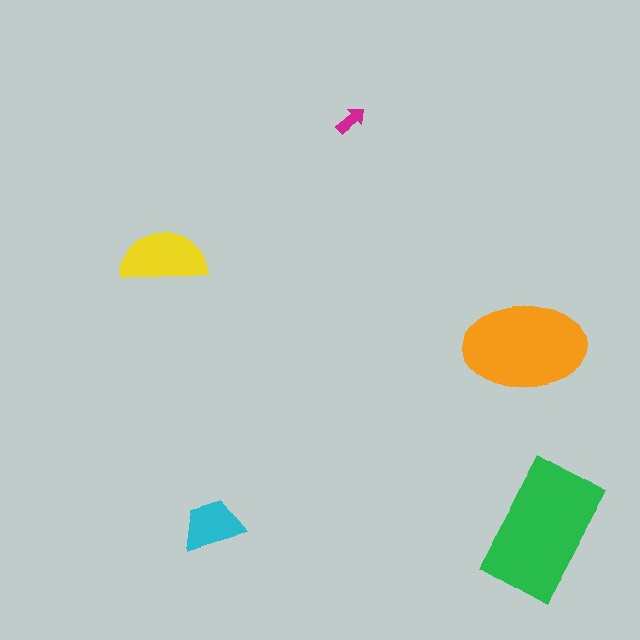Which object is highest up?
The magenta arrow is topmost.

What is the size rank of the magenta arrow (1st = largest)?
5th.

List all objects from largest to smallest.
The green rectangle, the orange ellipse, the yellow semicircle, the cyan trapezoid, the magenta arrow.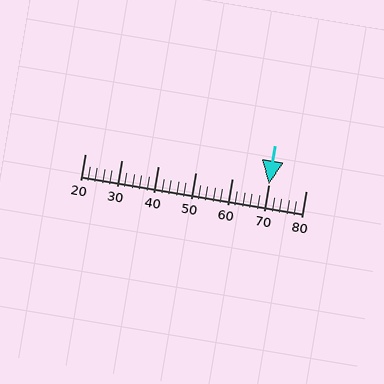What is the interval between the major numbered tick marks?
The major tick marks are spaced 10 units apart.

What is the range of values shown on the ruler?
The ruler shows values from 20 to 80.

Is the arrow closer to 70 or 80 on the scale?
The arrow is closer to 70.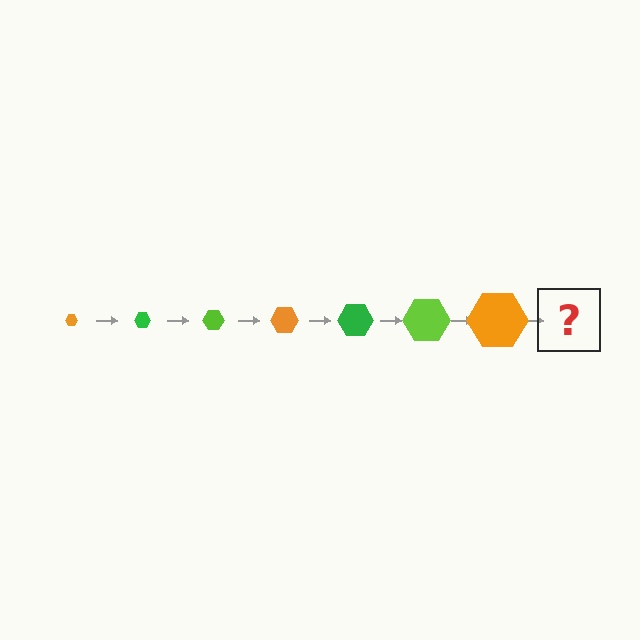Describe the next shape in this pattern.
It should be a green hexagon, larger than the previous one.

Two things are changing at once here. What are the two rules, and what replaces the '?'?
The two rules are that the hexagon grows larger each step and the color cycles through orange, green, and lime. The '?' should be a green hexagon, larger than the previous one.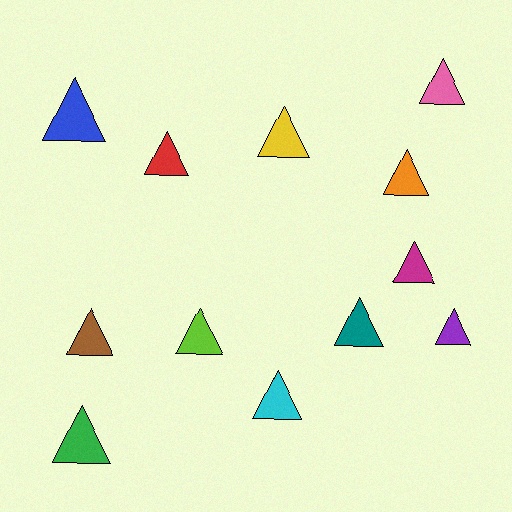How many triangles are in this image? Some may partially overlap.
There are 12 triangles.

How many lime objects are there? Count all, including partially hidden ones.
There is 1 lime object.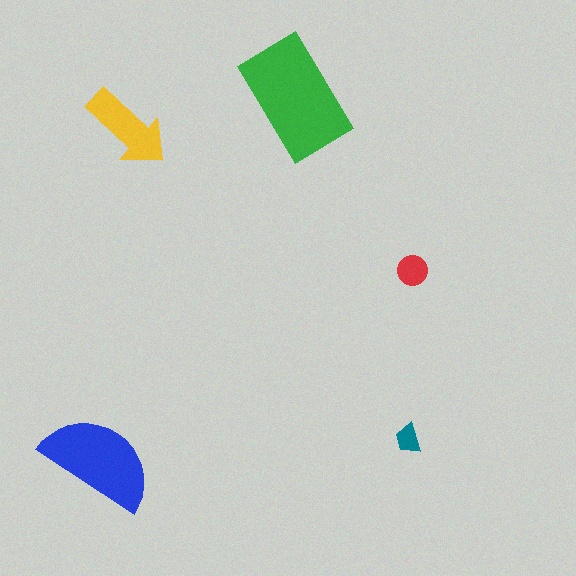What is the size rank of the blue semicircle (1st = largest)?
2nd.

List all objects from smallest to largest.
The teal trapezoid, the red circle, the yellow arrow, the blue semicircle, the green rectangle.